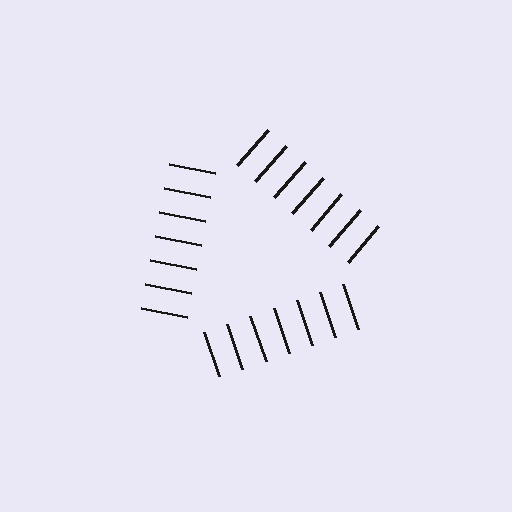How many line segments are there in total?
21 — 7 along each of the 3 edges.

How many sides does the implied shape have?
3 sides — the line-ends trace a triangle.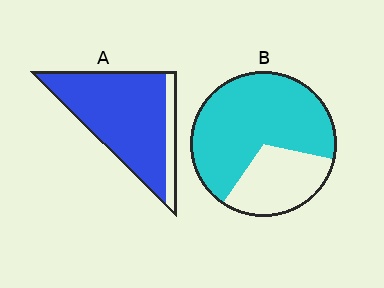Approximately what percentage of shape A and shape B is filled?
A is approximately 85% and B is approximately 70%.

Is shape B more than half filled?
Yes.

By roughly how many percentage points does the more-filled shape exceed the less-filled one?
By roughly 15 percentage points (A over B).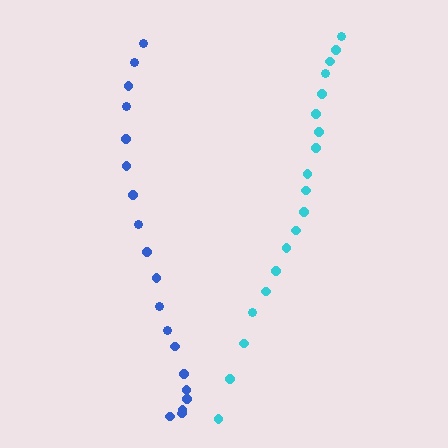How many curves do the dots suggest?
There are 2 distinct paths.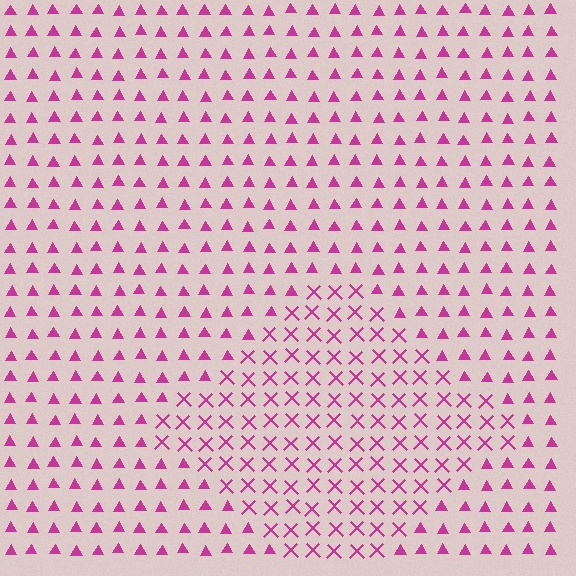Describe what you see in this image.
The image is filled with small magenta elements arranged in a uniform grid. A diamond-shaped region contains X marks, while the surrounding area contains triangles. The boundary is defined purely by the change in element shape.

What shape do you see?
I see a diamond.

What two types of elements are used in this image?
The image uses X marks inside the diamond region and triangles outside it.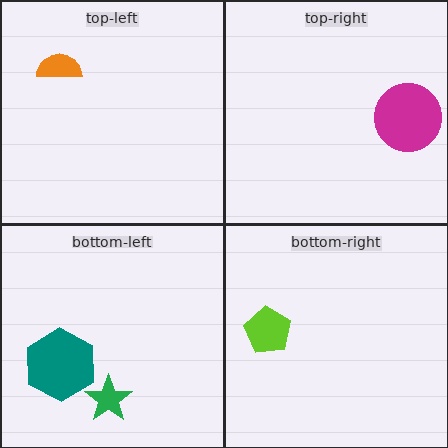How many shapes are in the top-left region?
1.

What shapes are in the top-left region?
The orange semicircle.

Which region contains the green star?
The bottom-left region.